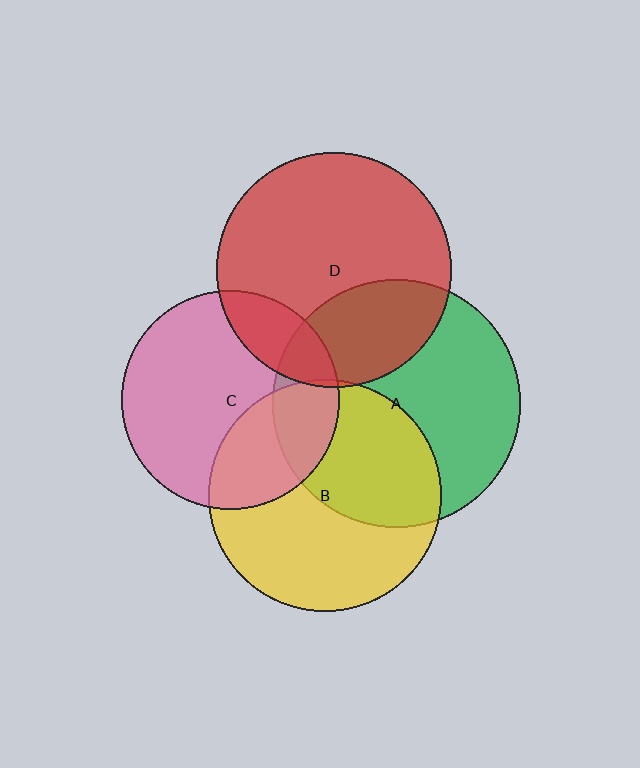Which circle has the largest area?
Circle A (green).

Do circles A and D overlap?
Yes.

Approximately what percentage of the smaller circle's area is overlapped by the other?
Approximately 30%.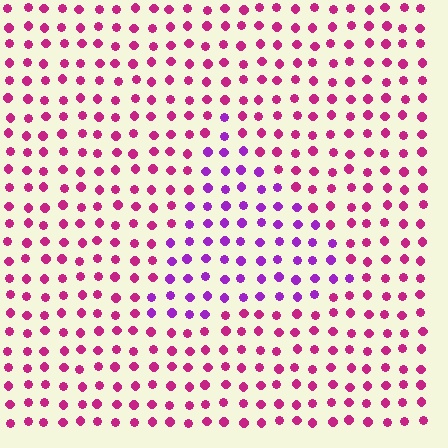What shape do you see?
I see a triangle.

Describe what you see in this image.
The image is filled with small magenta elements in a uniform arrangement. A triangle-shaped region is visible where the elements are tinted to a slightly different hue, forming a subtle color boundary.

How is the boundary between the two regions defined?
The boundary is defined purely by a slight shift in hue (about 39 degrees). Spacing, size, and orientation are identical on both sides.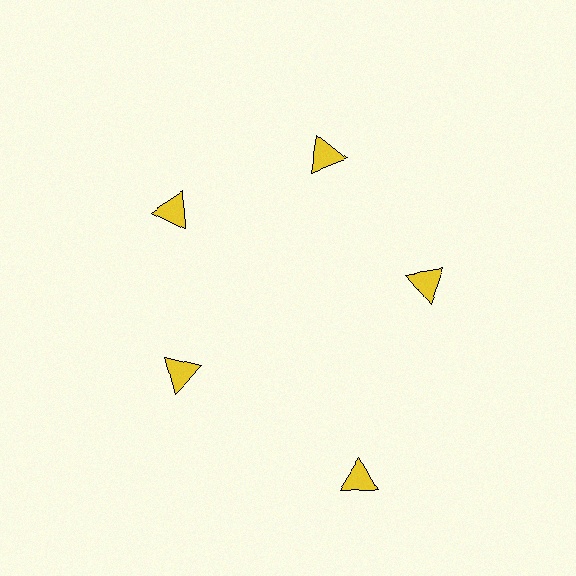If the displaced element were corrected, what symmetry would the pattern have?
It would have 5-fold rotational symmetry — the pattern would map onto itself every 72 degrees.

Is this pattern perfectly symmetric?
No. The 5 yellow triangles are arranged in a ring, but one element near the 5 o'clock position is pushed outward from the center, breaking the 5-fold rotational symmetry.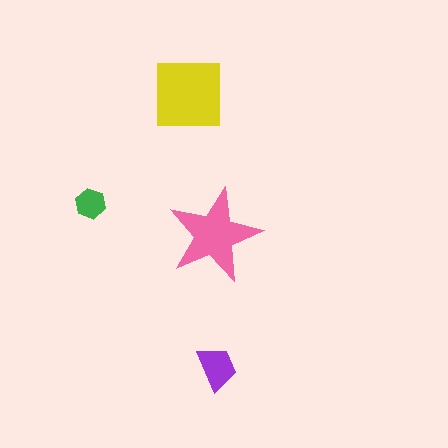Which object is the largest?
The yellow square.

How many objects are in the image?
There are 4 objects in the image.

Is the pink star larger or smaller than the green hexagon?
Larger.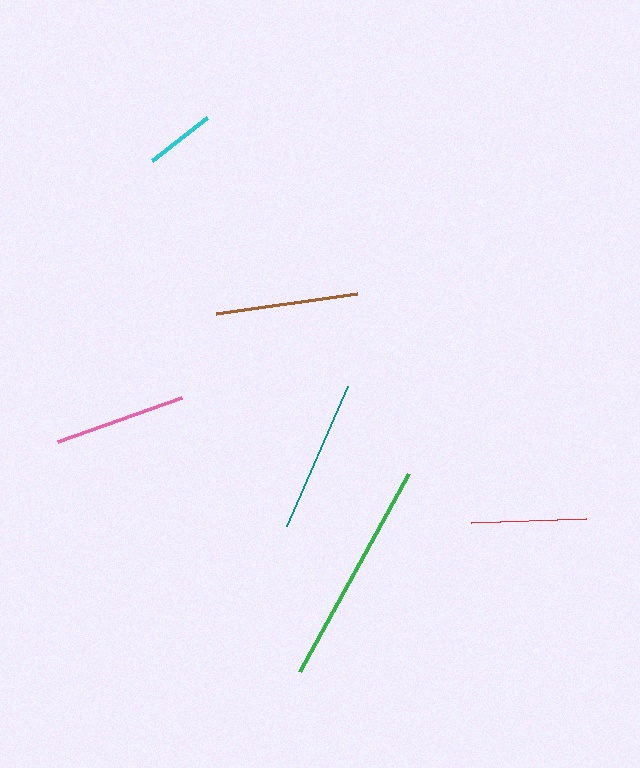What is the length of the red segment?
The red segment is approximately 115 pixels long.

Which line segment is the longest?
The green line is the longest at approximately 226 pixels.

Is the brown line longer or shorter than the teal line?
The teal line is longer than the brown line.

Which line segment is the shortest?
The cyan line is the shortest at approximately 70 pixels.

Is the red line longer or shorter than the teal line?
The teal line is longer than the red line.